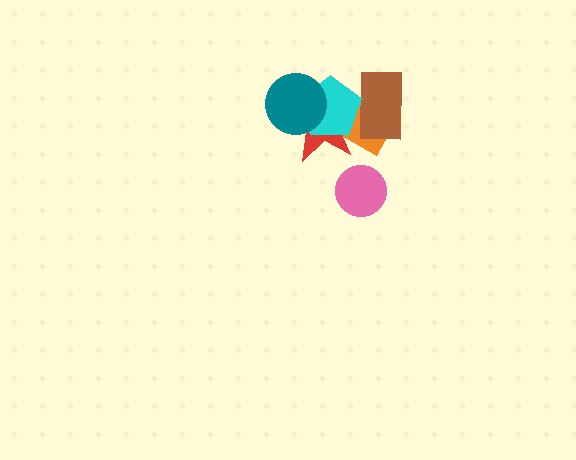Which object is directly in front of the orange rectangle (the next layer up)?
The brown rectangle is directly in front of the orange rectangle.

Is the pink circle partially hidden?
No, no other shape covers it.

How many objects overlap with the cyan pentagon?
4 objects overlap with the cyan pentagon.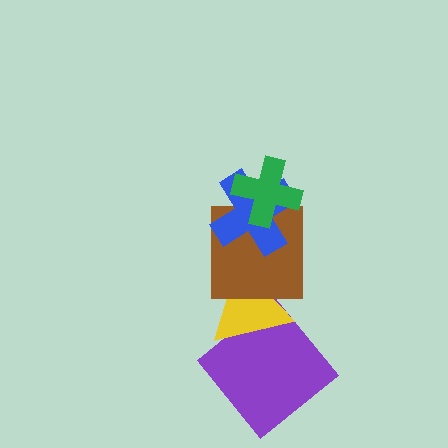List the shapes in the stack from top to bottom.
From top to bottom: the green cross, the blue cross, the brown square, the yellow triangle, the purple diamond.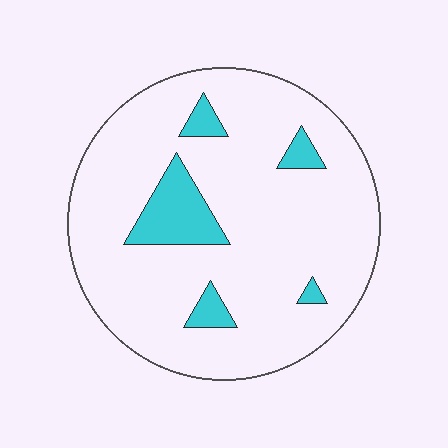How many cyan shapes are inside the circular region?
5.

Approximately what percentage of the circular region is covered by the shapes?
Approximately 10%.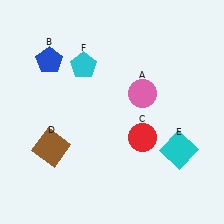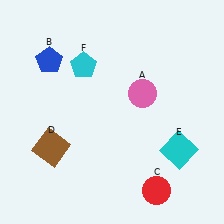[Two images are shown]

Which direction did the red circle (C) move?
The red circle (C) moved down.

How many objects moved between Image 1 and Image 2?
1 object moved between the two images.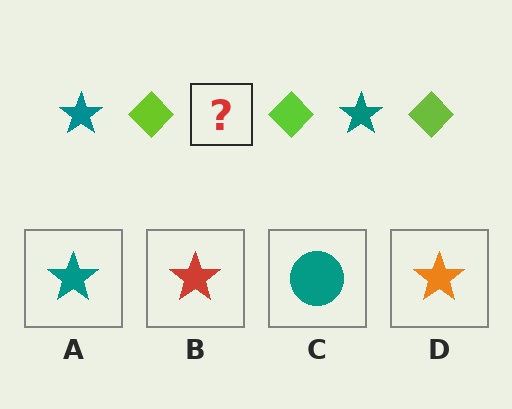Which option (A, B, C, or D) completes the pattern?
A.